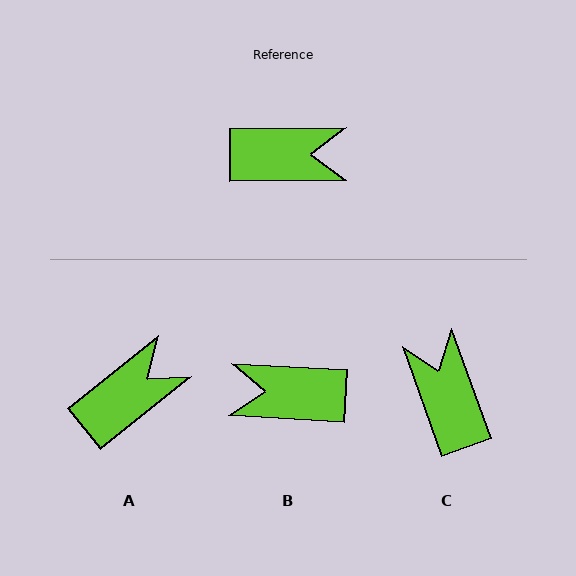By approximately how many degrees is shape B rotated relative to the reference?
Approximately 176 degrees counter-clockwise.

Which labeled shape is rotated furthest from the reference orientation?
B, about 176 degrees away.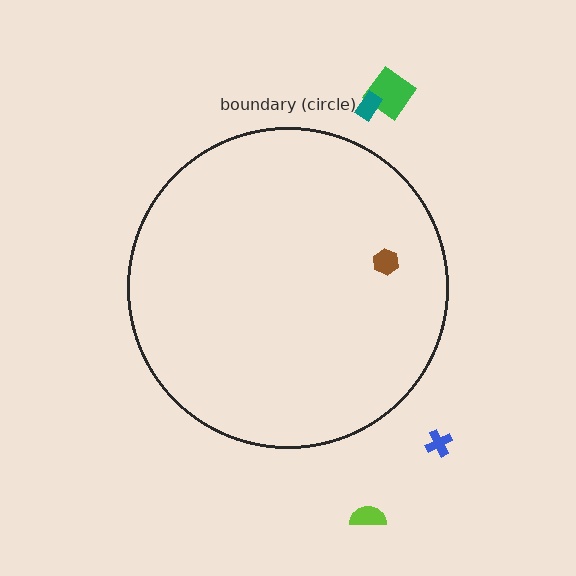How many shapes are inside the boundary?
1 inside, 4 outside.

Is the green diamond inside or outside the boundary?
Outside.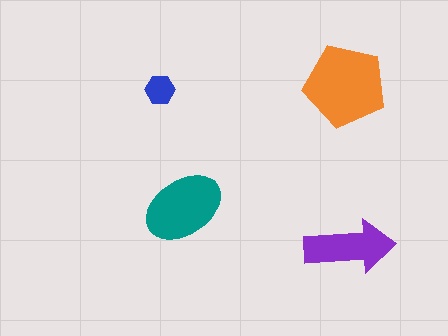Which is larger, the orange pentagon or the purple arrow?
The orange pentagon.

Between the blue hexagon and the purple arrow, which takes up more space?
The purple arrow.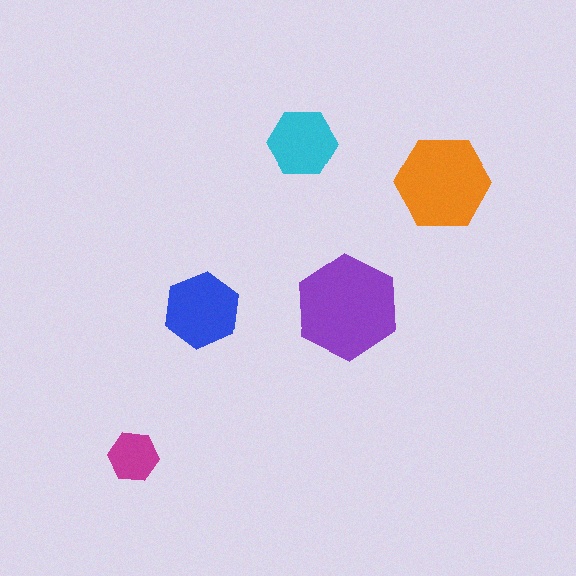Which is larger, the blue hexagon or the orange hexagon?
The orange one.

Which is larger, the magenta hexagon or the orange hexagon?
The orange one.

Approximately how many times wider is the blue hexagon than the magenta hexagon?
About 1.5 times wider.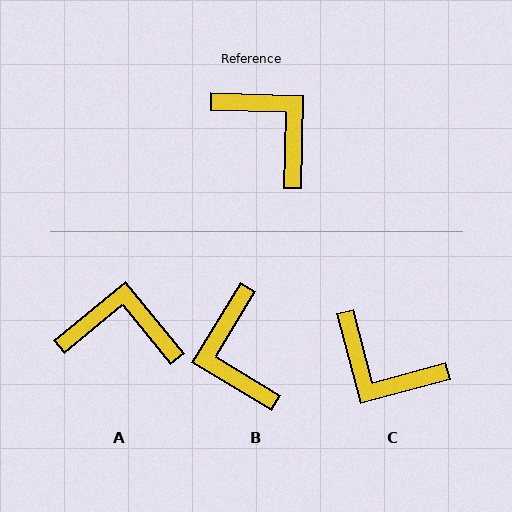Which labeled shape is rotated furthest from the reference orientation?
C, about 164 degrees away.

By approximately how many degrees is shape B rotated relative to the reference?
Approximately 150 degrees counter-clockwise.